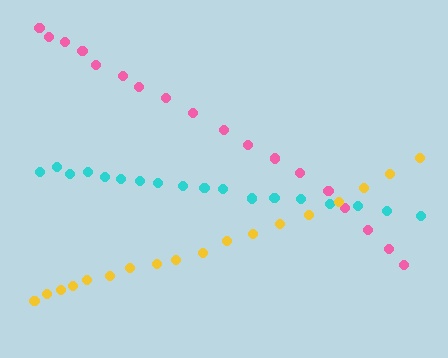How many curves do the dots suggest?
There are 3 distinct paths.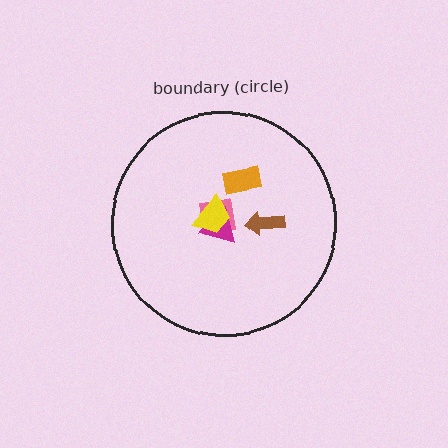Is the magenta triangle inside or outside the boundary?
Inside.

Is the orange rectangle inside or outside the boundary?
Inside.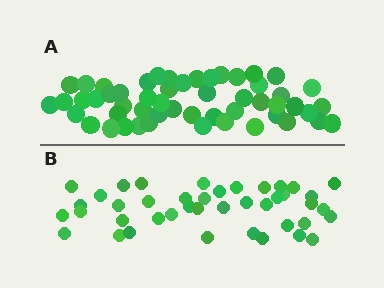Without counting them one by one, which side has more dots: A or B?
Region A (the top region) has more dots.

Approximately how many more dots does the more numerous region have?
Region A has roughly 12 or so more dots than region B.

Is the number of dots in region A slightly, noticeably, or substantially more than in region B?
Region A has noticeably more, but not dramatically so. The ratio is roughly 1.3 to 1.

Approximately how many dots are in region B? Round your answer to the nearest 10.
About 40 dots. (The exact count is 42, which rounds to 40.)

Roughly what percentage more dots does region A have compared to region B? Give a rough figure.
About 25% more.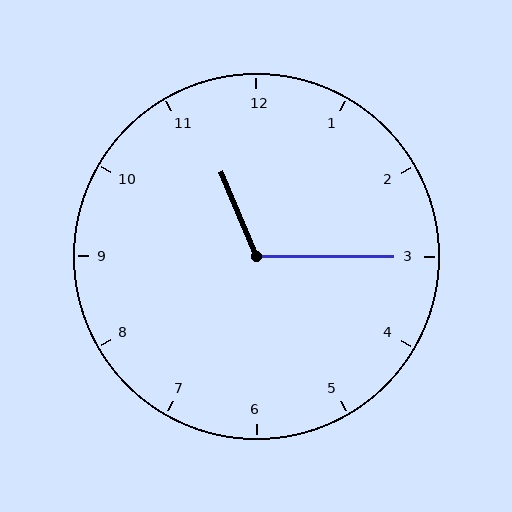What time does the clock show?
11:15.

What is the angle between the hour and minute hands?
Approximately 112 degrees.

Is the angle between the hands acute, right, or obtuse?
It is obtuse.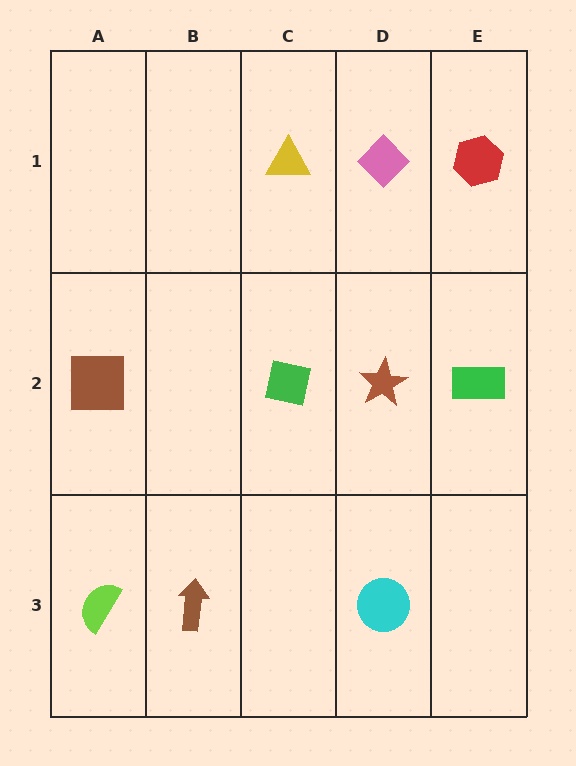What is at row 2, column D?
A brown star.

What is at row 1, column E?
A red hexagon.